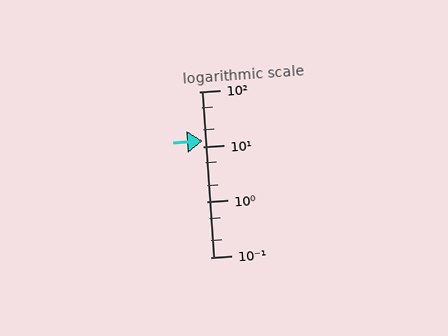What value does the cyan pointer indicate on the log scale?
The pointer indicates approximately 13.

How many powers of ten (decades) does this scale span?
The scale spans 3 decades, from 0.1 to 100.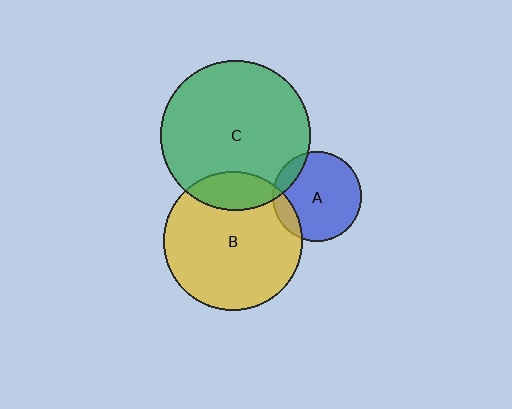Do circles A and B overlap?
Yes.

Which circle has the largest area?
Circle C (green).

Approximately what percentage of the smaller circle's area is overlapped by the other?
Approximately 15%.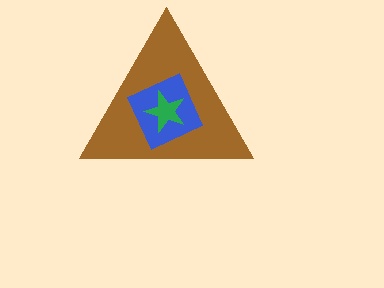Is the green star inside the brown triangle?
Yes.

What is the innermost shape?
The green star.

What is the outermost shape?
The brown triangle.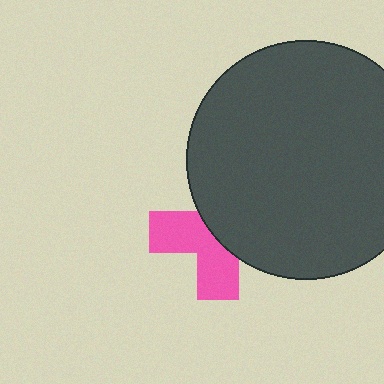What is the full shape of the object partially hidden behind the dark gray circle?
The partially hidden object is a pink cross.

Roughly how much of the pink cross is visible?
About half of it is visible (roughly 47%).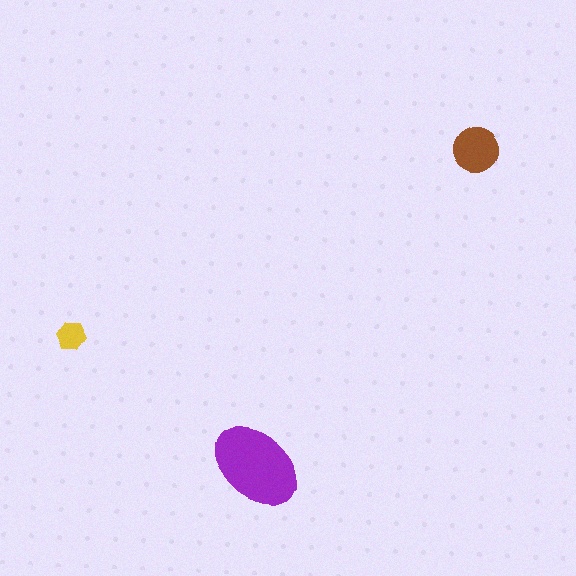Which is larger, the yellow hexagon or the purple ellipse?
The purple ellipse.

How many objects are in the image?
There are 3 objects in the image.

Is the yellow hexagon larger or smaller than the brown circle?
Smaller.